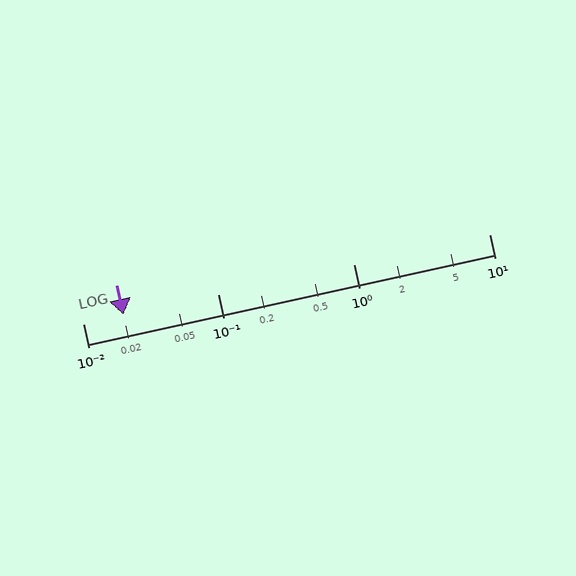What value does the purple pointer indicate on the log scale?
The pointer indicates approximately 0.02.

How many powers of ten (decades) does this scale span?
The scale spans 3 decades, from 0.01 to 10.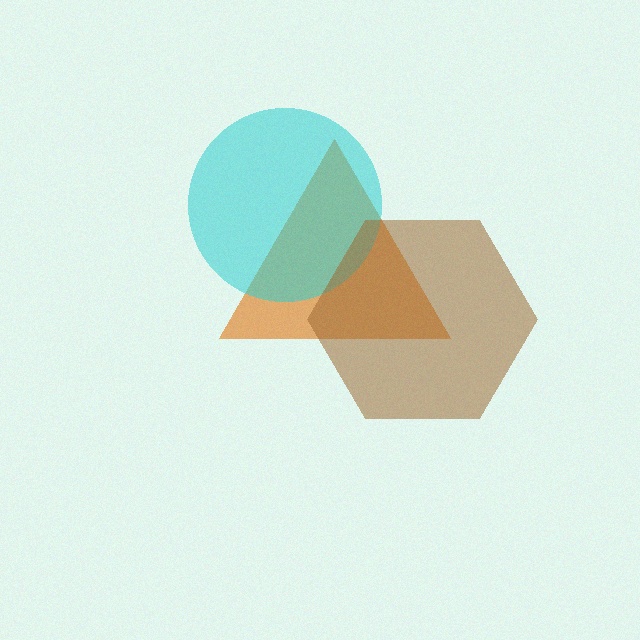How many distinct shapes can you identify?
There are 3 distinct shapes: an orange triangle, a cyan circle, a brown hexagon.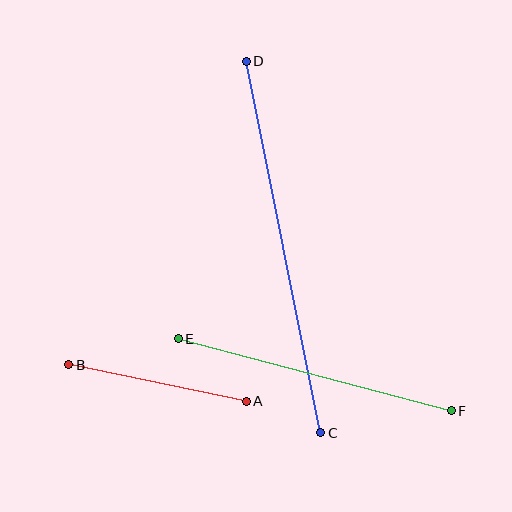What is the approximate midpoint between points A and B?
The midpoint is at approximately (157, 383) pixels.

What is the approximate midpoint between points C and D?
The midpoint is at approximately (283, 247) pixels.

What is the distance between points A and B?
The distance is approximately 181 pixels.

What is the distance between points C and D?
The distance is approximately 379 pixels.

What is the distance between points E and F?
The distance is approximately 282 pixels.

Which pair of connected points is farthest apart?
Points C and D are farthest apart.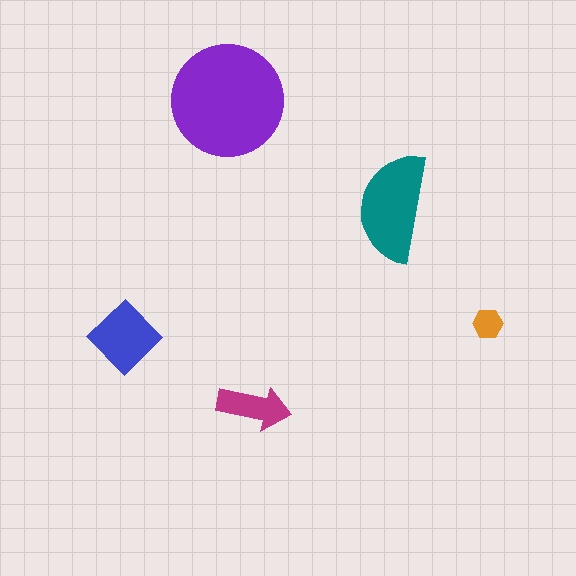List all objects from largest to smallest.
The purple circle, the teal semicircle, the blue diamond, the magenta arrow, the orange hexagon.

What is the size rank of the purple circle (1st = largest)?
1st.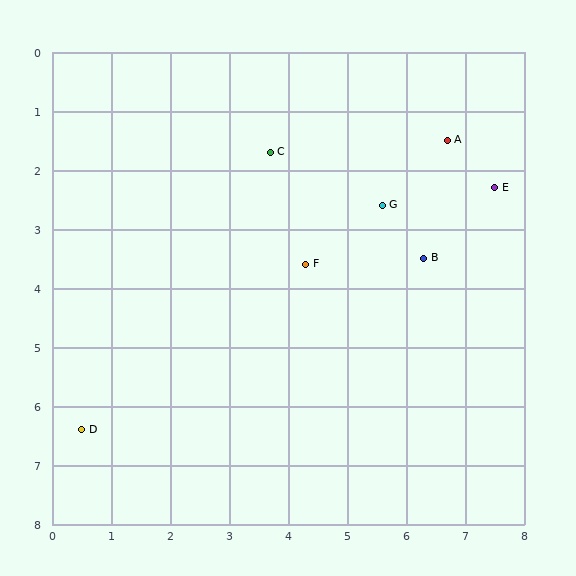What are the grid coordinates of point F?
Point F is at approximately (4.3, 3.6).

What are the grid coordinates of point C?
Point C is at approximately (3.7, 1.7).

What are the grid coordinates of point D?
Point D is at approximately (0.5, 6.4).